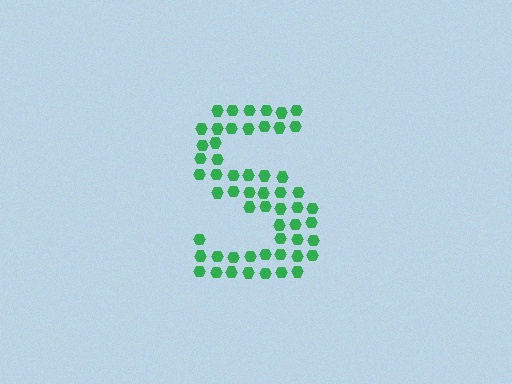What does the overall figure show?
The overall figure shows the letter S.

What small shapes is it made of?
It is made of small hexagons.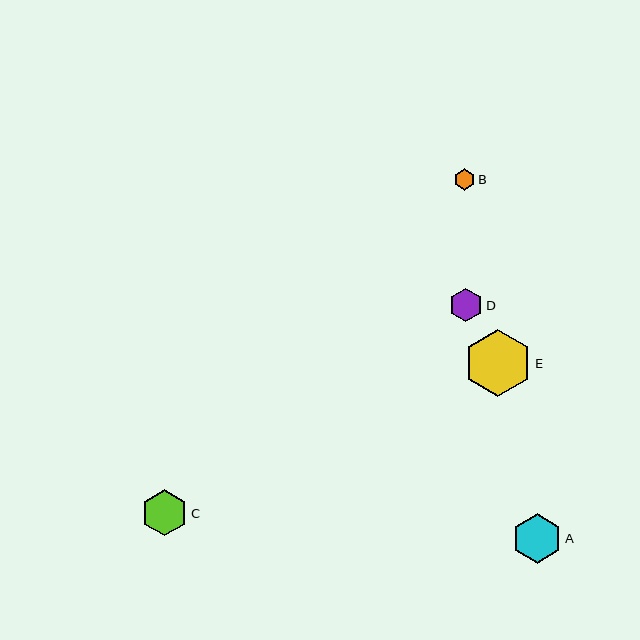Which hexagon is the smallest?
Hexagon B is the smallest with a size of approximately 21 pixels.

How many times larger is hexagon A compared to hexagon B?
Hexagon A is approximately 2.3 times the size of hexagon B.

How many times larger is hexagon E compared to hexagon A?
Hexagon E is approximately 1.4 times the size of hexagon A.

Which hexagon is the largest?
Hexagon E is the largest with a size of approximately 67 pixels.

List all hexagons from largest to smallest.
From largest to smallest: E, A, C, D, B.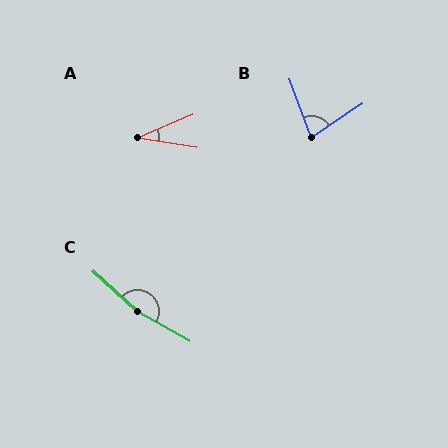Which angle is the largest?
C, at approximately 167 degrees.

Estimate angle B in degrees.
Approximately 76 degrees.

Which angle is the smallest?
A, at approximately 32 degrees.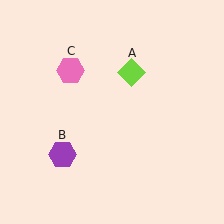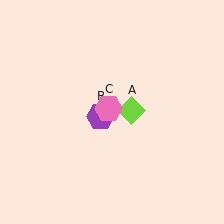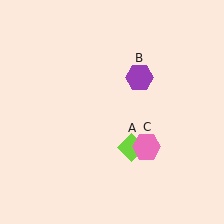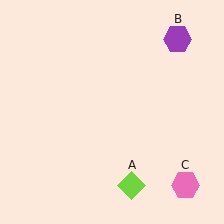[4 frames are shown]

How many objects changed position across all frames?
3 objects changed position: lime diamond (object A), purple hexagon (object B), pink hexagon (object C).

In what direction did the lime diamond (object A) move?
The lime diamond (object A) moved down.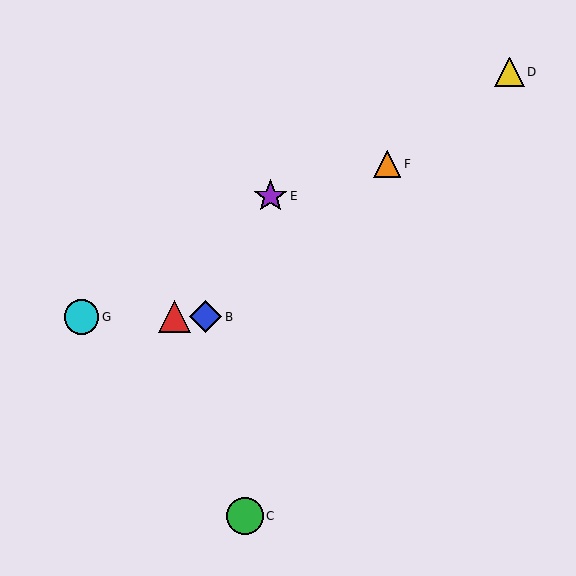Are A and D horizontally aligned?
No, A is at y≈317 and D is at y≈72.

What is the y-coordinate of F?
Object F is at y≈164.